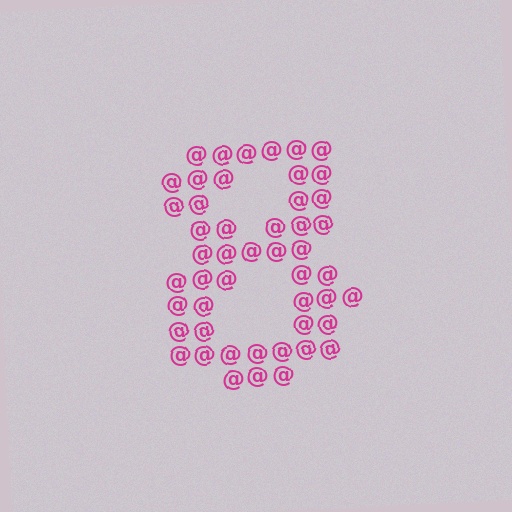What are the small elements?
The small elements are at signs.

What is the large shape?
The large shape is the digit 8.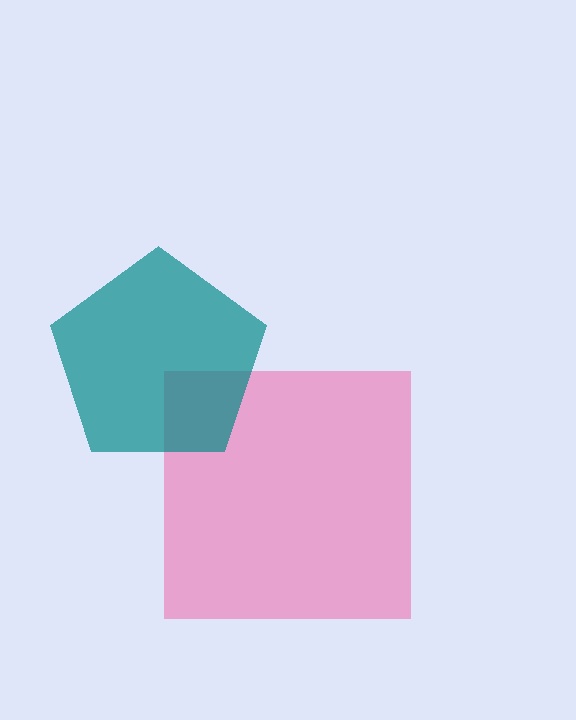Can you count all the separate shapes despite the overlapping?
Yes, there are 2 separate shapes.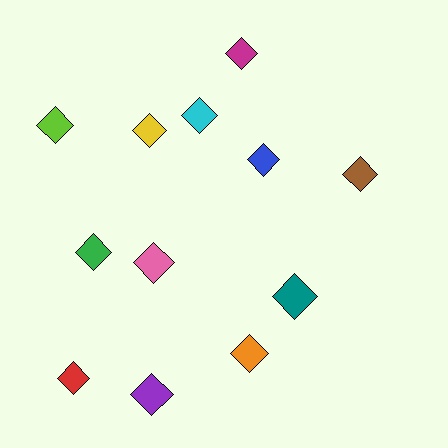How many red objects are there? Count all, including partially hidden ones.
There is 1 red object.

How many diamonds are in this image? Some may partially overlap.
There are 12 diamonds.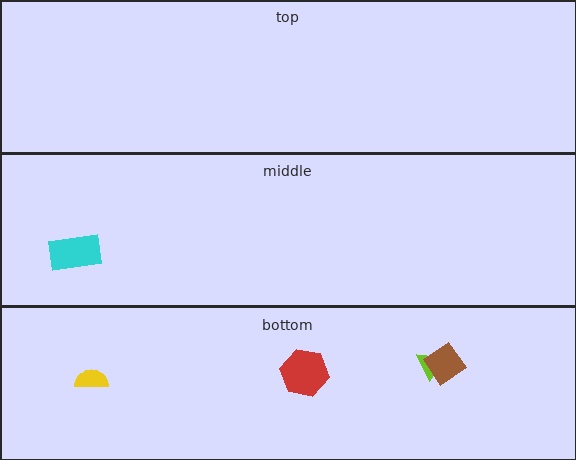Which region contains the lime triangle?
The bottom region.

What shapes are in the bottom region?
The lime triangle, the yellow semicircle, the brown diamond, the red hexagon.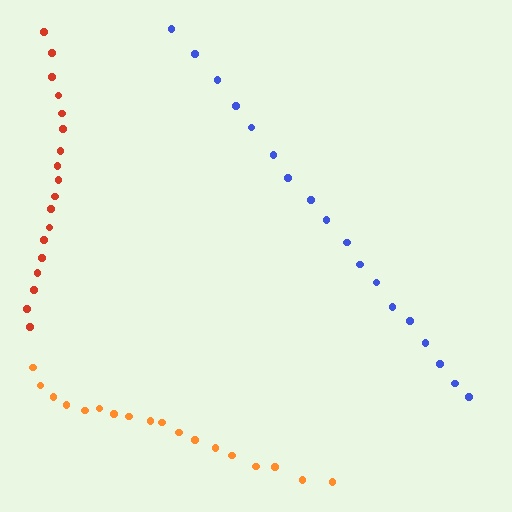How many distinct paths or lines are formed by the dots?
There are 3 distinct paths.